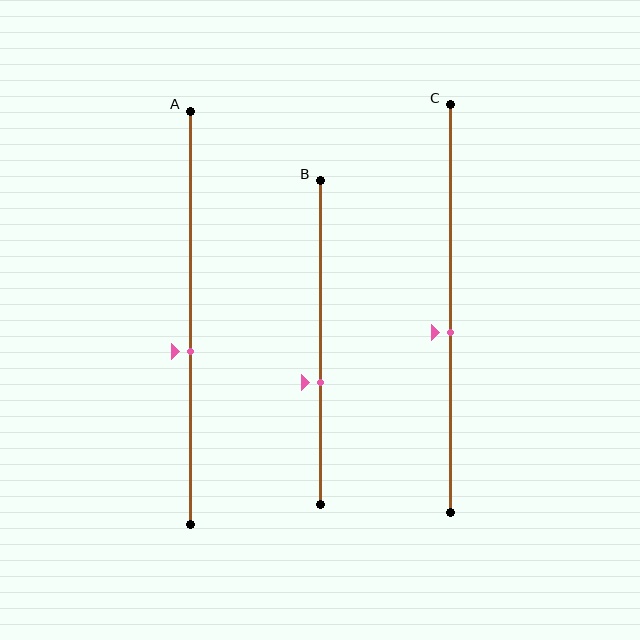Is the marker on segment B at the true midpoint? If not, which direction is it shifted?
No, the marker on segment B is shifted downward by about 12% of the segment length.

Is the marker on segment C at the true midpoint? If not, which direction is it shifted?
No, the marker on segment C is shifted downward by about 6% of the segment length.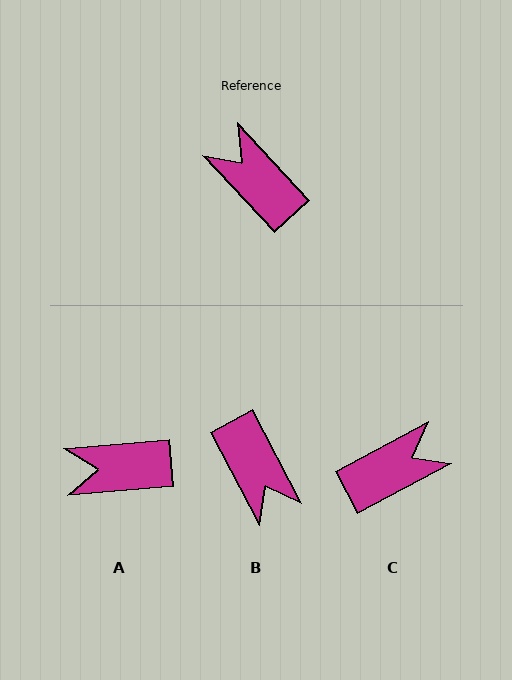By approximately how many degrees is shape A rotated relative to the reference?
Approximately 52 degrees counter-clockwise.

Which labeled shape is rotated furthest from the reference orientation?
B, about 165 degrees away.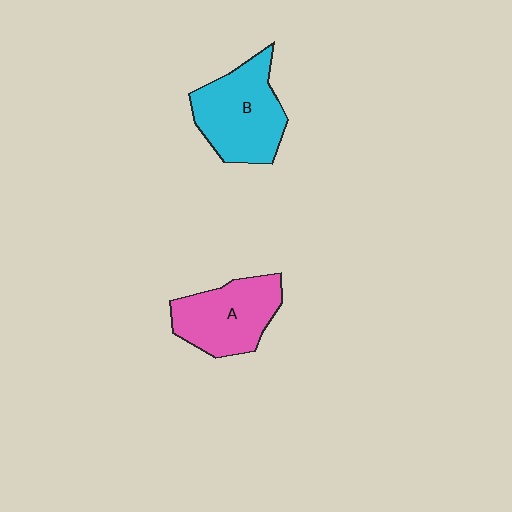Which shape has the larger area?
Shape B (cyan).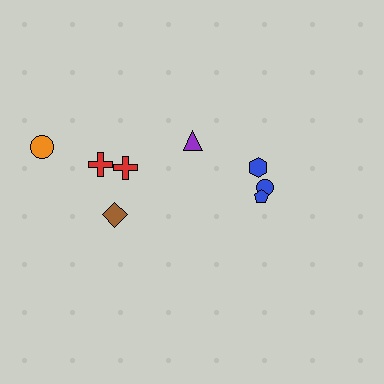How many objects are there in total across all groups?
There are 8 objects.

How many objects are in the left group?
There are 5 objects.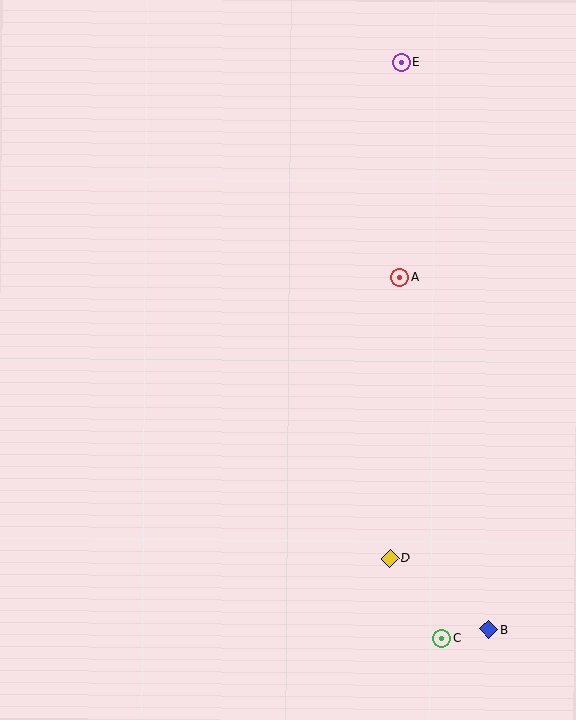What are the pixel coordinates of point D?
Point D is at (390, 558).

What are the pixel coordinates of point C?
Point C is at (441, 638).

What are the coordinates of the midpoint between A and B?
The midpoint between A and B is at (444, 453).